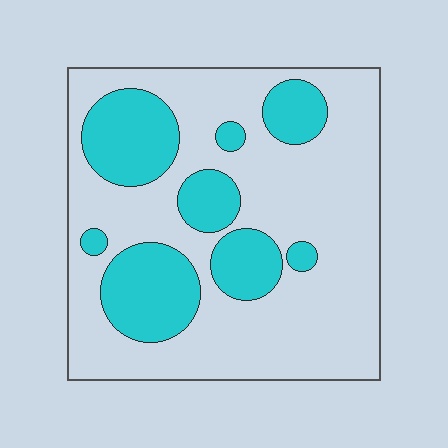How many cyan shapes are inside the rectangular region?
8.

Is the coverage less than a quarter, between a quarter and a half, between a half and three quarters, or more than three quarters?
Between a quarter and a half.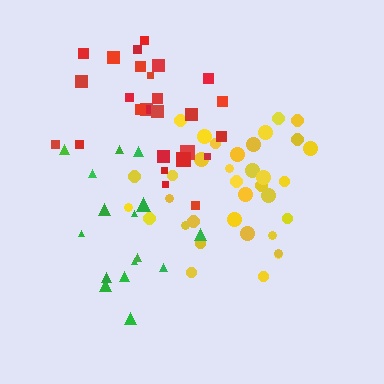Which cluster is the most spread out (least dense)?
Green.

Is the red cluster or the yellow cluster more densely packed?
Yellow.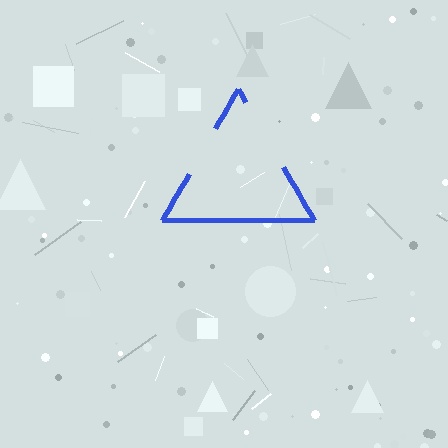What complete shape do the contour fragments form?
The contour fragments form a triangle.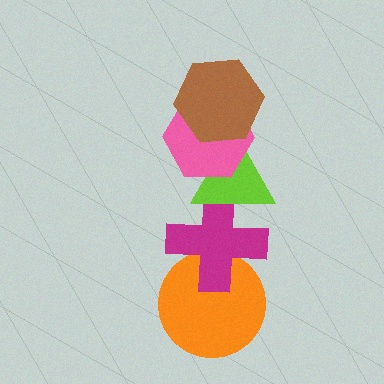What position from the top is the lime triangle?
The lime triangle is 3rd from the top.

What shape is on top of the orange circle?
The magenta cross is on top of the orange circle.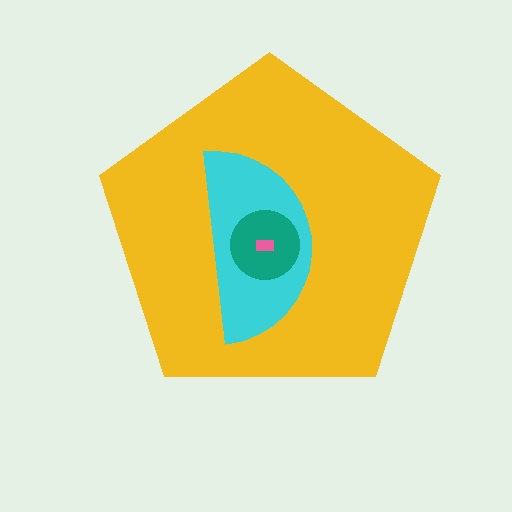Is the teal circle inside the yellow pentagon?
Yes.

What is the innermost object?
The pink rectangle.